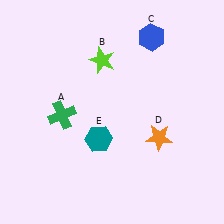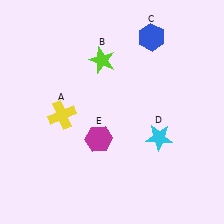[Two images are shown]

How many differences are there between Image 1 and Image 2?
There are 3 differences between the two images.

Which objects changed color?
A changed from green to yellow. D changed from orange to cyan. E changed from teal to magenta.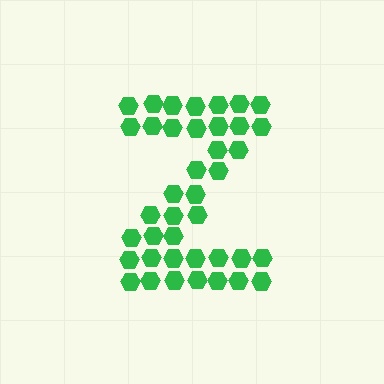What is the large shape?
The large shape is the letter Z.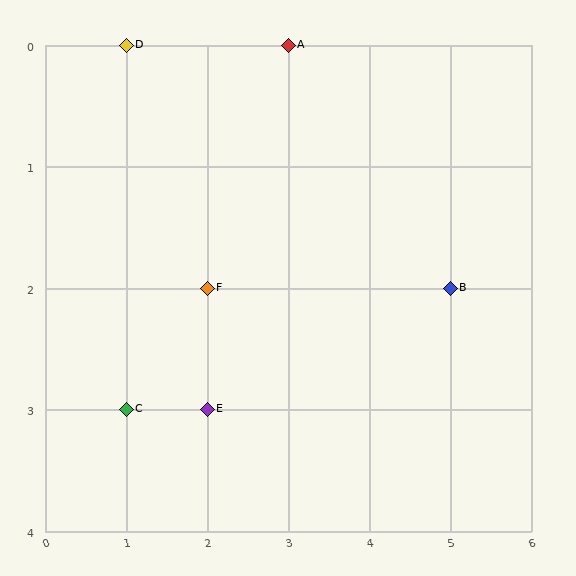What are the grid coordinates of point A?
Point A is at grid coordinates (3, 0).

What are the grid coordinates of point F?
Point F is at grid coordinates (2, 2).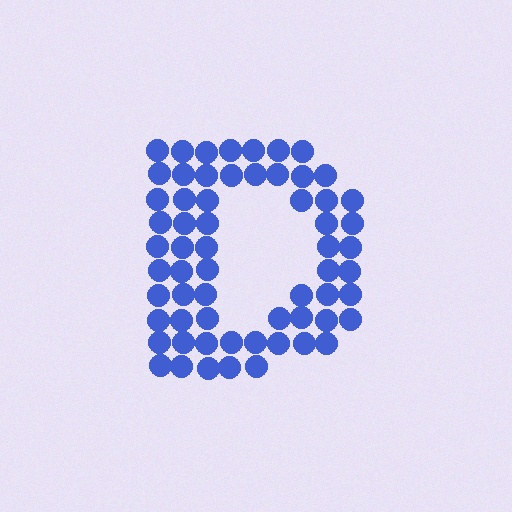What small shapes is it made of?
It is made of small circles.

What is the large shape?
The large shape is the letter D.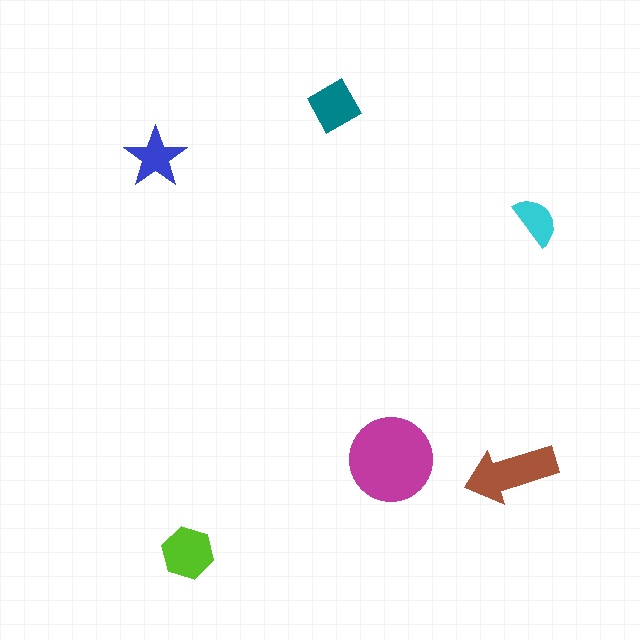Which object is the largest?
The magenta circle.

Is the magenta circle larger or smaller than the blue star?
Larger.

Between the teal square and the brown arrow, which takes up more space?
The brown arrow.